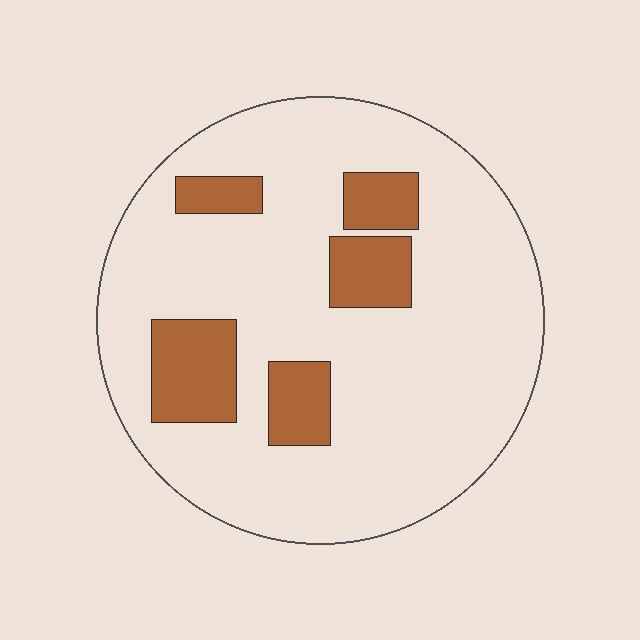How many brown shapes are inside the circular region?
5.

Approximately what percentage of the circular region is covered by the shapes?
Approximately 20%.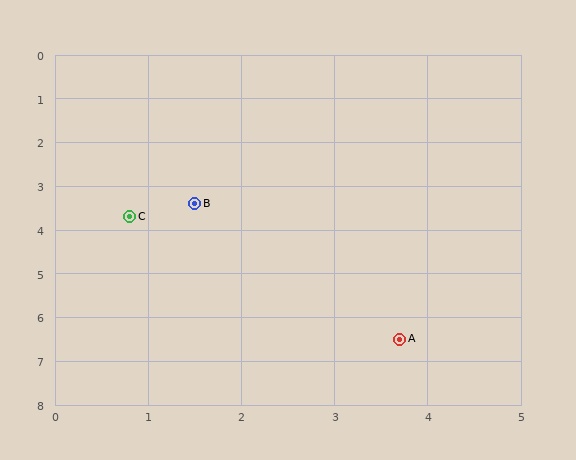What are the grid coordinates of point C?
Point C is at approximately (0.8, 3.7).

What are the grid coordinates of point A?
Point A is at approximately (3.7, 6.5).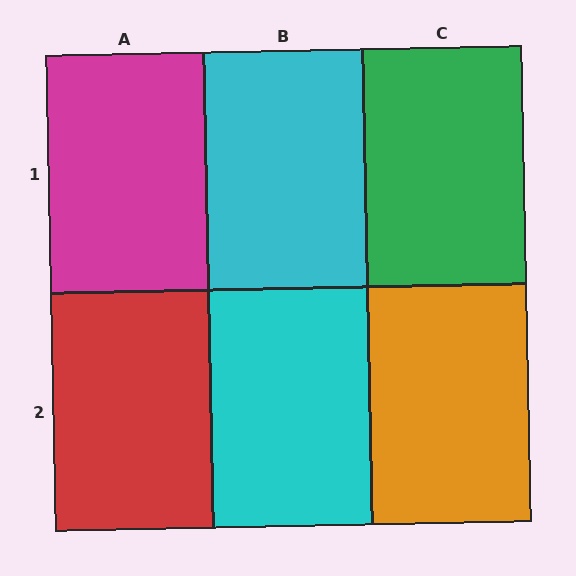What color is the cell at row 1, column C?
Green.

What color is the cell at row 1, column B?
Cyan.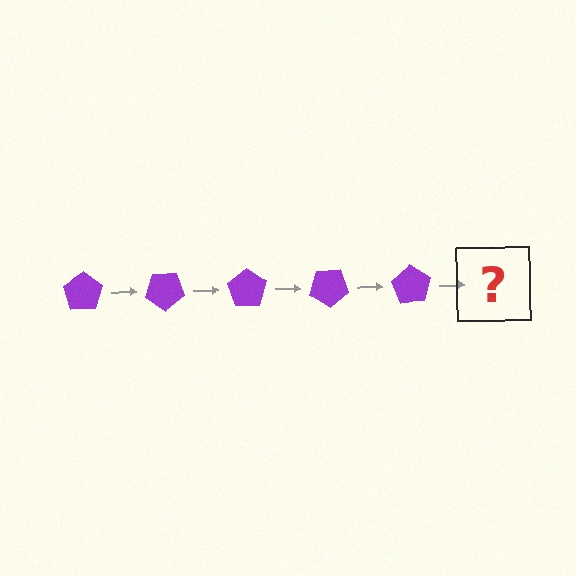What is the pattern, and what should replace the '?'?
The pattern is that the pentagon rotates 35 degrees each step. The '?' should be a purple pentagon rotated 175 degrees.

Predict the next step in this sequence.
The next step is a purple pentagon rotated 175 degrees.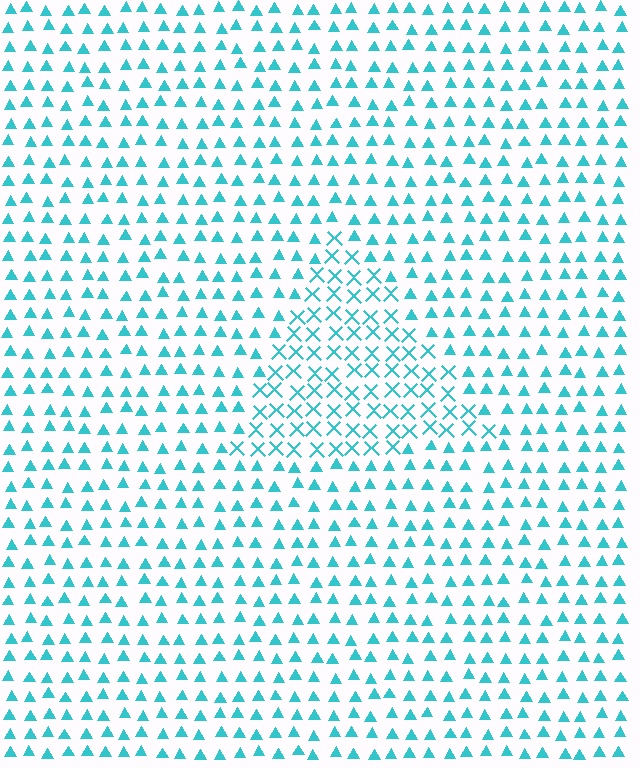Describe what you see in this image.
The image is filled with small cyan elements arranged in a uniform grid. A triangle-shaped region contains X marks, while the surrounding area contains triangles. The boundary is defined purely by the change in element shape.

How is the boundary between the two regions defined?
The boundary is defined by a change in element shape: X marks inside vs. triangles outside. All elements share the same color and spacing.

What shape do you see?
I see a triangle.